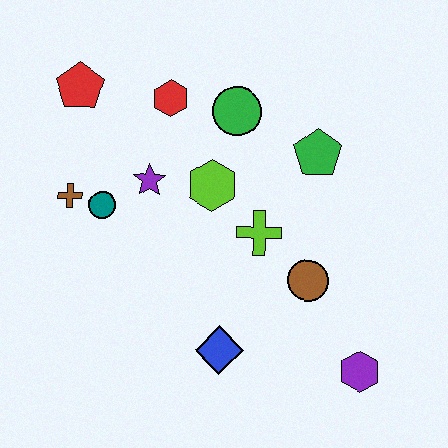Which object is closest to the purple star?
The teal circle is closest to the purple star.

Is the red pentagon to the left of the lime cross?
Yes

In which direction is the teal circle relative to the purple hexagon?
The teal circle is to the left of the purple hexagon.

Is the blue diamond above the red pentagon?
No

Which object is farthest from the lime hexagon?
The purple hexagon is farthest from the lime hexagon.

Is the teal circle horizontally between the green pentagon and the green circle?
No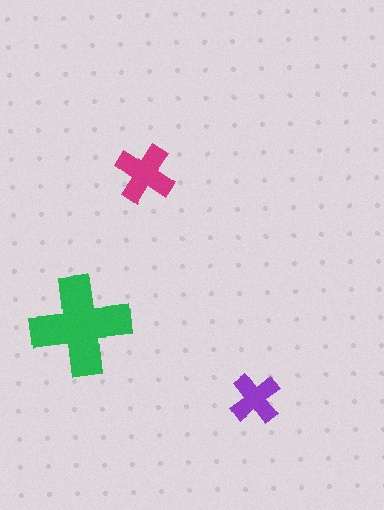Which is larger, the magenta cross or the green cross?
The green one.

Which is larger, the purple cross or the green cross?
The green one.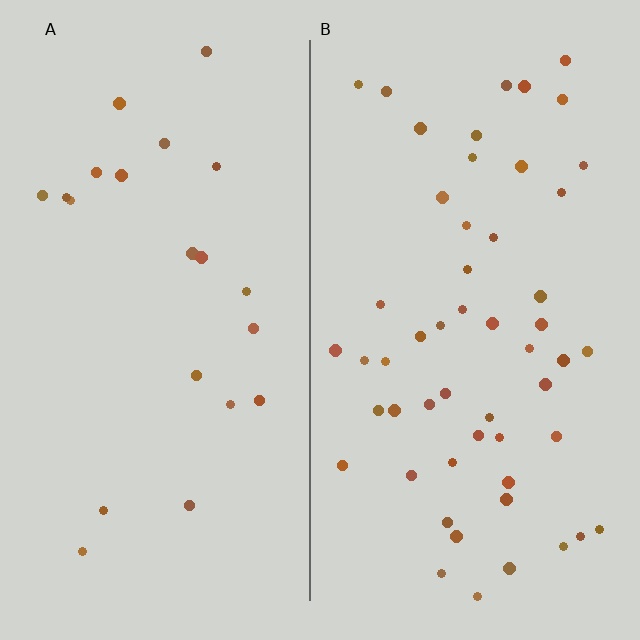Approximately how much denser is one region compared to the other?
Approximately 2.5× — region B over region A.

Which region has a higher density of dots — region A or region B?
B (the right).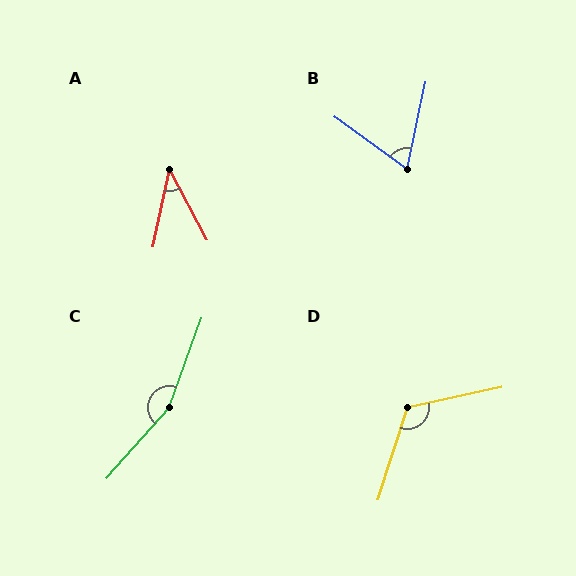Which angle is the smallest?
A, at approximately 40 degrees.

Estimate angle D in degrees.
Approximately 120 degrees.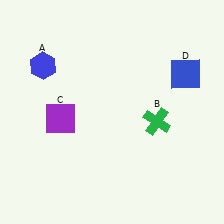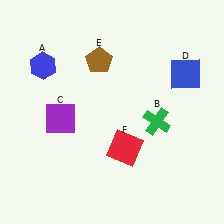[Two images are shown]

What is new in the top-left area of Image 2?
A brown pentagon (E) was added in the top-left area of Image 2.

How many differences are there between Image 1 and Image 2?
There are 2 differences between the two images.